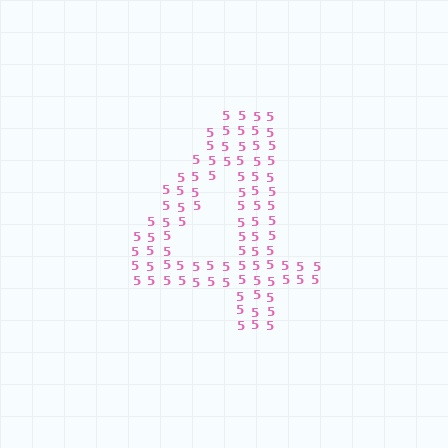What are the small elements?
The small elements are digit 5's.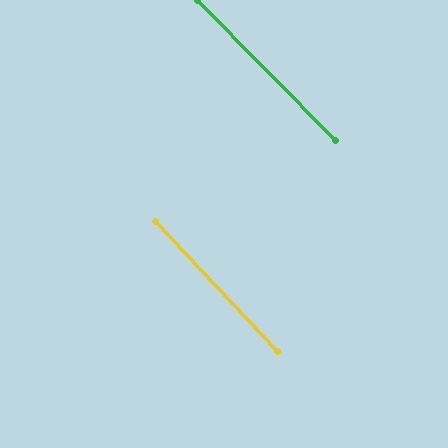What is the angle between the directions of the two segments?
Approximately 1 degree.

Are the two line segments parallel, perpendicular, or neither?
Parallel — their directions differ by only 1.3°.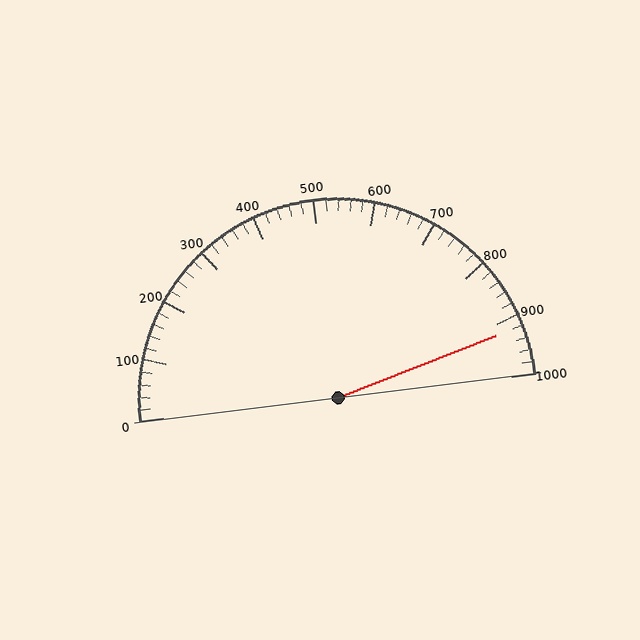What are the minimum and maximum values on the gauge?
The gauge ranges from 0 to 1000.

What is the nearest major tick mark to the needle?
The nearest major tick mark is 900.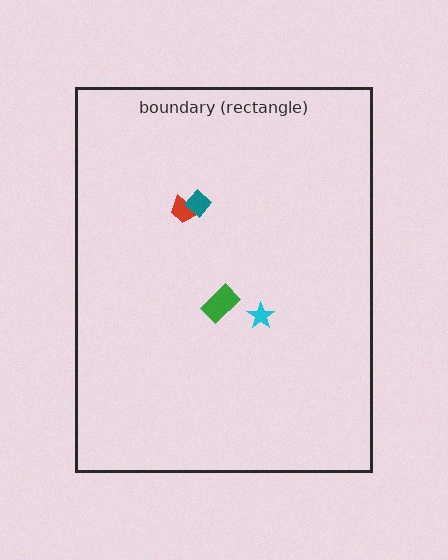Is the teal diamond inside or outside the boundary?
Inside.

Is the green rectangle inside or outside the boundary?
Inside.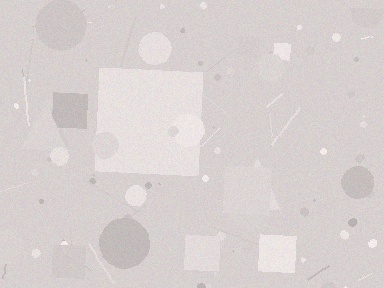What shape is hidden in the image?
A square is hidden in the image.